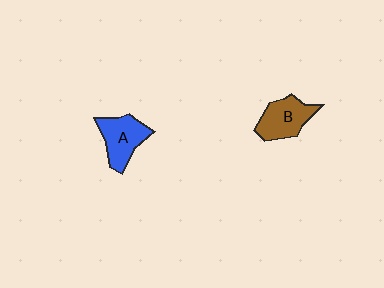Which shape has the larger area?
Shape A (blue).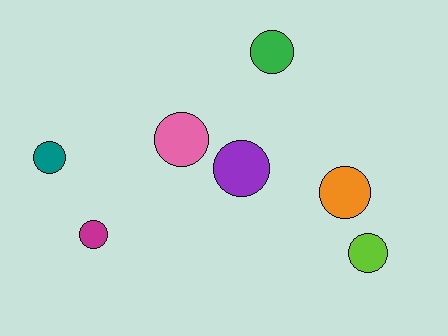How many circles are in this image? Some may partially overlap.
There are 7 circles.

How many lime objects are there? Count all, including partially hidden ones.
There is 1 lime object.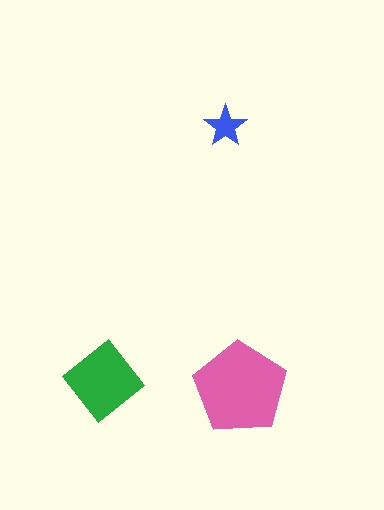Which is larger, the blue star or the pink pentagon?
The pink pentagon.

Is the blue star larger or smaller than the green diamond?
Smaller.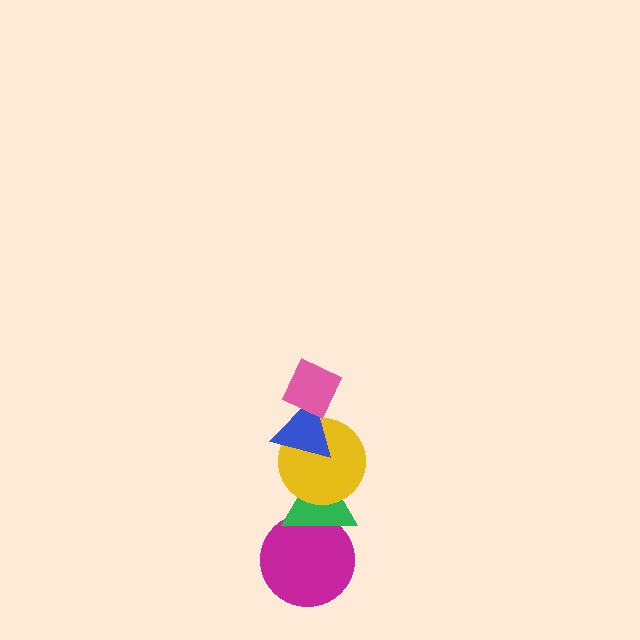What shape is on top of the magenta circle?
The green triangle is on top of the magenta circle.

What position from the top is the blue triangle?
The blue triangle is 2nd from the top.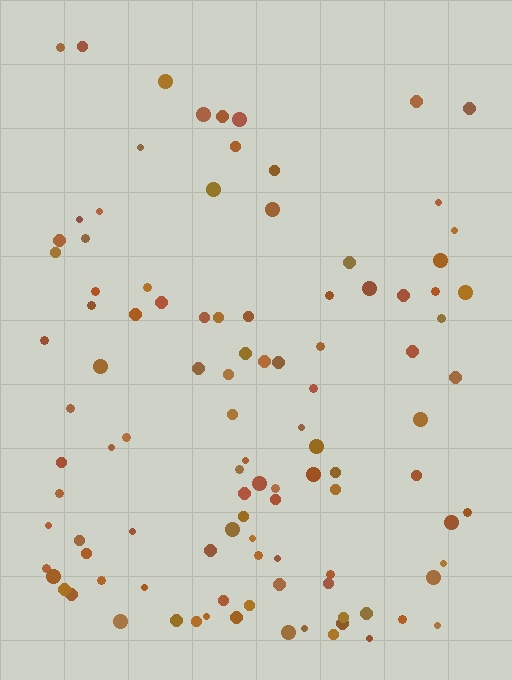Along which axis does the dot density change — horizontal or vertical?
Vertical.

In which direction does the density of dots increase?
From top to bottom, with the bottom side densest.